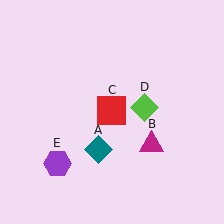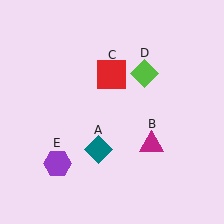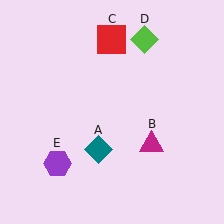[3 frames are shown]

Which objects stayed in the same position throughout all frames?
Teal diamond (object A) and magenta triangle (object B) and purple hexagon (object E) remained stationary.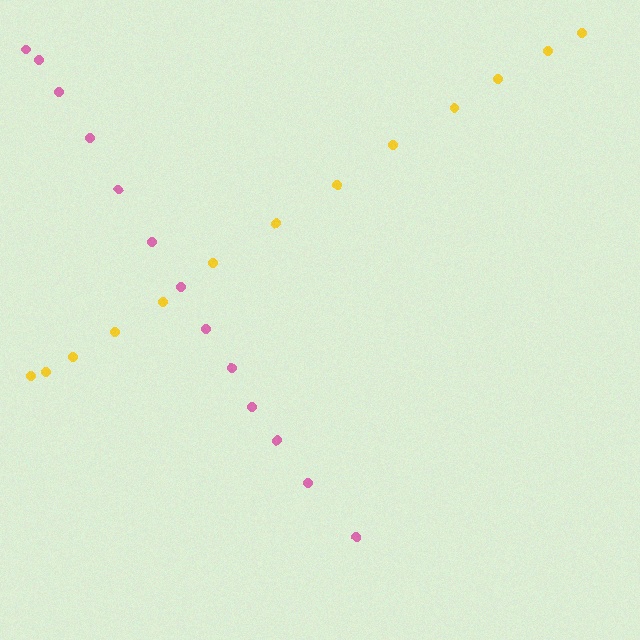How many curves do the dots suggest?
There are 2 distinct paths.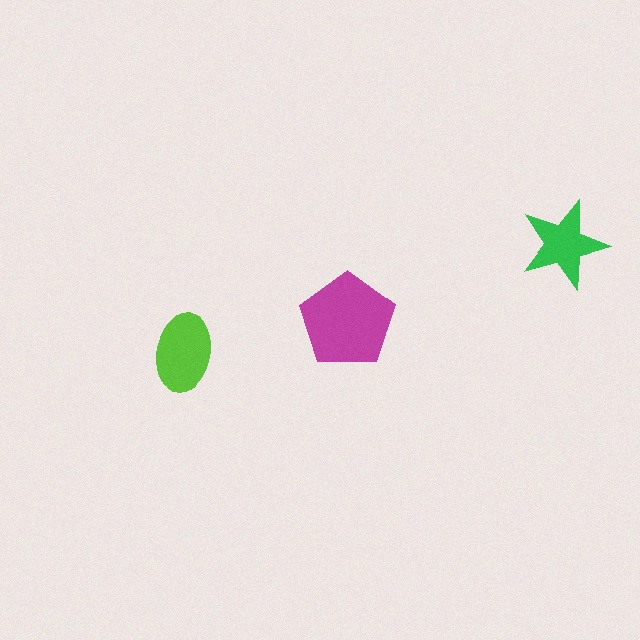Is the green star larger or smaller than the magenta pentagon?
Smaller.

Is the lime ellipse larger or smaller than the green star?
Larger.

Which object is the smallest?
The green star.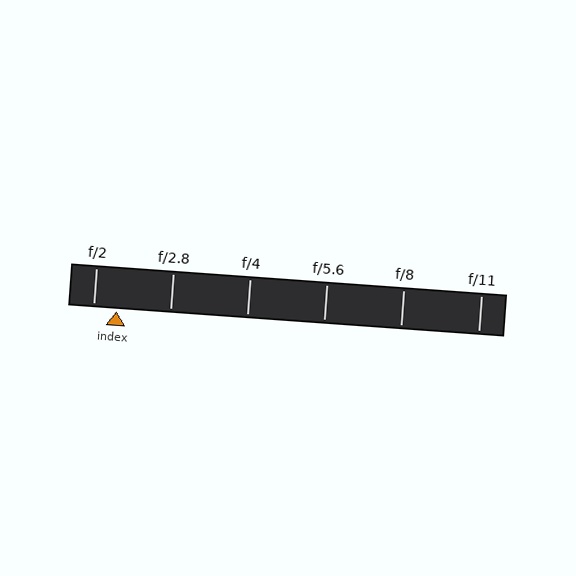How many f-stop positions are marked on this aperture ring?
There are 6 f-stop positions marked.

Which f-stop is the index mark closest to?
The index mark is closest to f/2.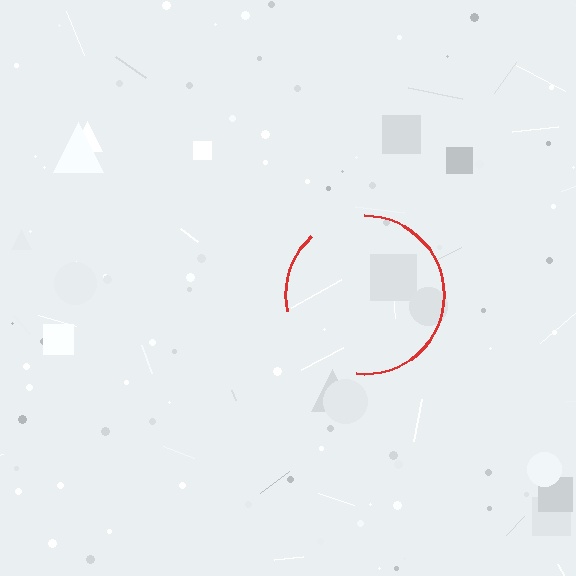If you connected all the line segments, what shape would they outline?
They would outline a circle.